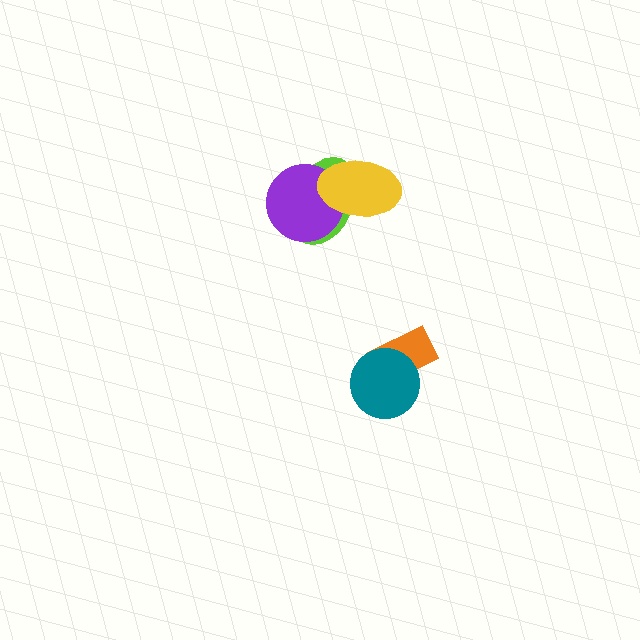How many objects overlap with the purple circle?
2 objects overlap with the purple circle.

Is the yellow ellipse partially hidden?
No, no other shape covers it.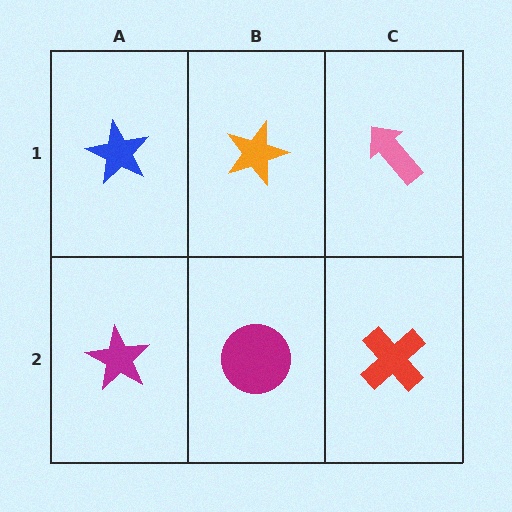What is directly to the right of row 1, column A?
An orange star.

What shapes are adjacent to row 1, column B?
A magenta circle (row 2, column B), a blue star (row 1, column A), a pink arrow (row 1, column C).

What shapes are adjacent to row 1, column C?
A red cross (row 2, column C), an orange star (row 1, column B).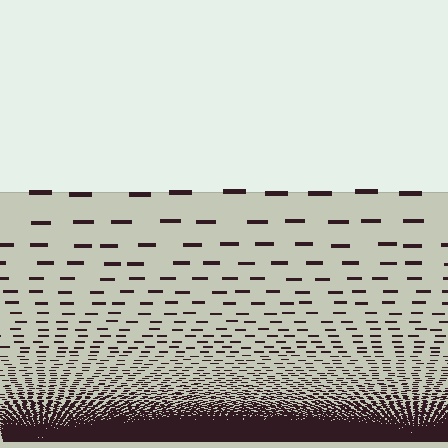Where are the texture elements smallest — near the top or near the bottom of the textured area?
Near the bottom.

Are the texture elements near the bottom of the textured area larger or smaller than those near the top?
Smaller. The gradient is inverted — elements near the bottom are smaller and denser.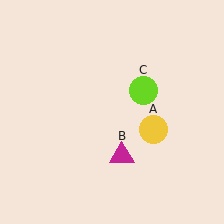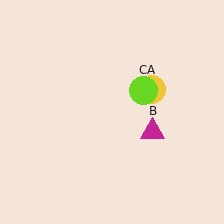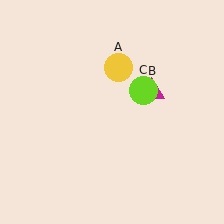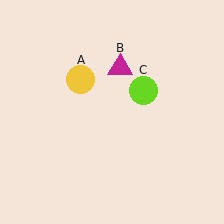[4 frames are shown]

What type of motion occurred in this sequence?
The yellow circle (object A), magenta triangle (object B) rotated counterclockwise around the center of the scene.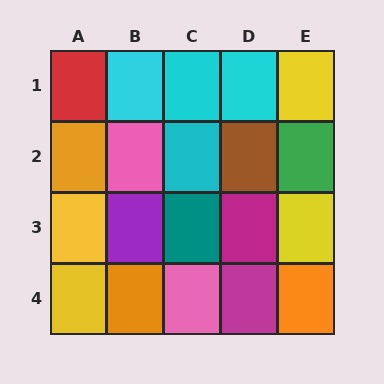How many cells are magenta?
2 cells are magenta.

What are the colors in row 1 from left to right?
Red, cyan, cyan, cyan, yellow.